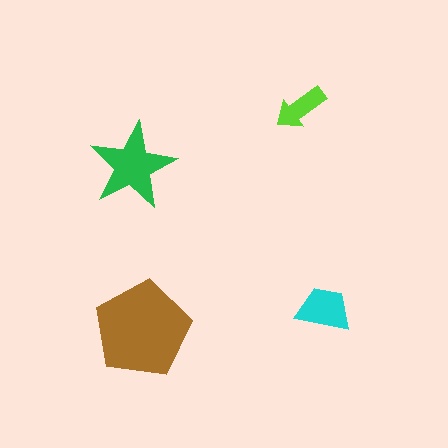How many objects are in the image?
There are 4 objects in the image.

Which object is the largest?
The brown pentagon.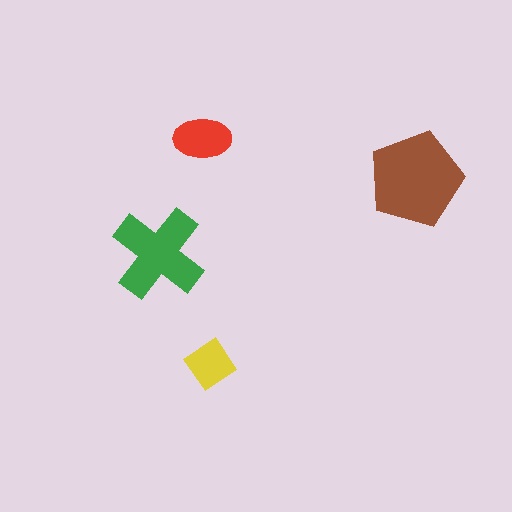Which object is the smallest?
The yellow diamond.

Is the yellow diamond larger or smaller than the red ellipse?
Smaller.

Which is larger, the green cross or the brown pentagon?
The brown pentagon.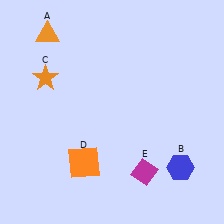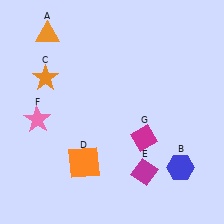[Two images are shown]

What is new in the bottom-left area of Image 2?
A pink star (F) was added in the bottom-left area of Image 2.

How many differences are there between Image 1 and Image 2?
There are 2 differences between the two images.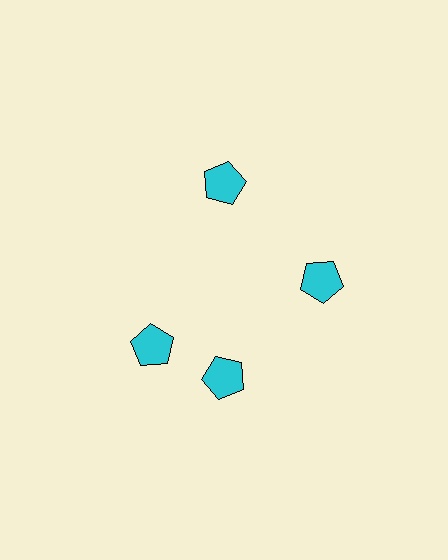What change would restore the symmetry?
The symmetry would be restored by rotating it back into even spacing with its neighbors so that all 4 pentagons sit at equal angles and equal distance from the center.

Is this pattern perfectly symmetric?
No. The 4 cyan pentagons are arranged in a ring, but one element near the 9 o'clock position is rotated out of alignment along the ring, breaking the 4-fold rotational symmetry.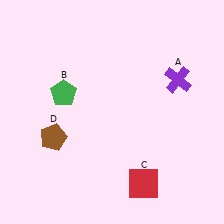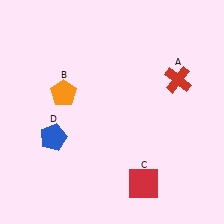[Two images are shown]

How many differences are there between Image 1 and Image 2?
There are 3 differences between the two images.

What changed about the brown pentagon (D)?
In Image 1, D is brown. In Image 2, it changed to blue.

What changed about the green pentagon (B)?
In Image 1, B is green. In Image 2, it changed to orange.